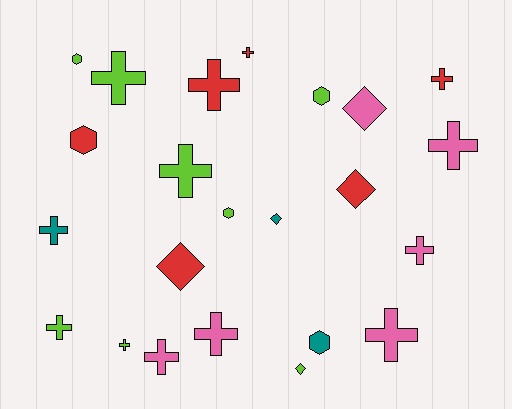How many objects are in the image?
There are 23 objects.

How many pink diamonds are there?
There is 1 pink diamond.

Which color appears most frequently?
Lime, with 8 objects.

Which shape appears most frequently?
Cross, with 13 objects.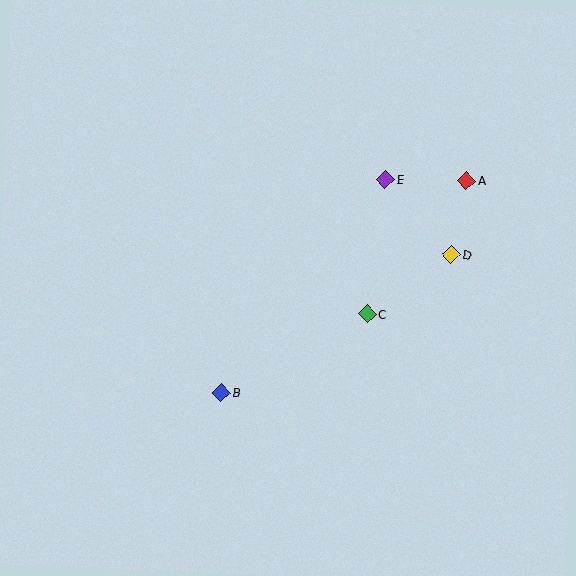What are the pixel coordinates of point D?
Point D is at (451, 255).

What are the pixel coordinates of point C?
Point C is at (367, 314).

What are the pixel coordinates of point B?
Point B is at (222, 393).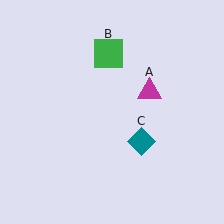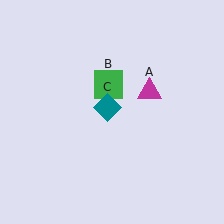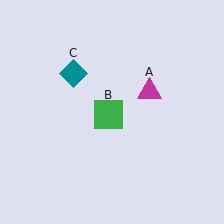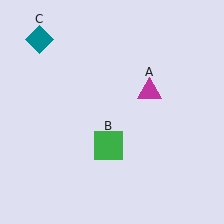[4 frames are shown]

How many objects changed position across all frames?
2 objects changed position: green square (object B), teal diamond (object C).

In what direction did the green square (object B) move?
The green square (object B) moved down.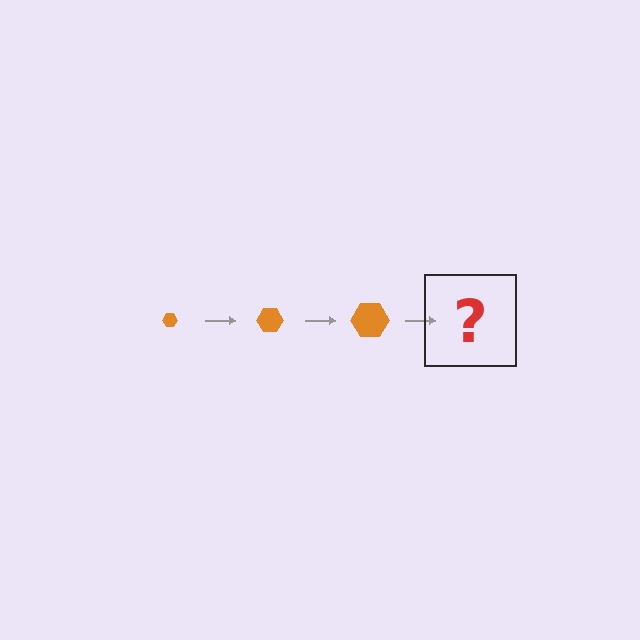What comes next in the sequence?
The next element should be an orange hexagon, larger than the previous one.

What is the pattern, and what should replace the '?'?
The pattern is that the hexagon gets progressively larger each step. The '?' should be an orange hexagon, larger than the previous one.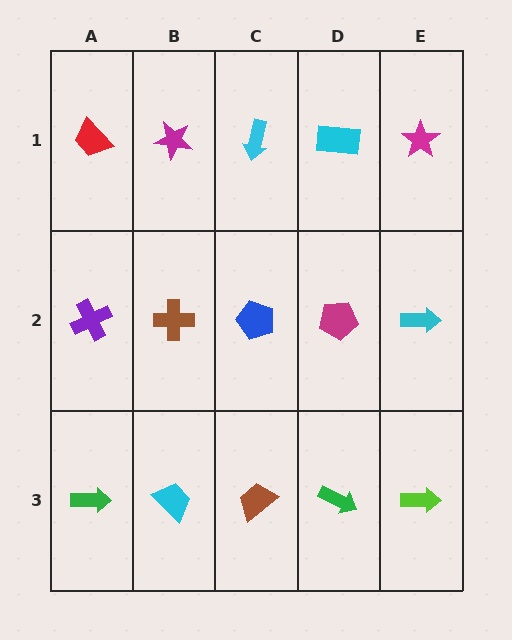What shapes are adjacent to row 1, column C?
A blue pentagon (row 2, column C), a magenta star (row 1, column B), a cyan rectangle (row 1, column D).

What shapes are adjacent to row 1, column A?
A purple cross (row 2, column A), a magenta star (row 1, column B).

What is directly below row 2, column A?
A green arrow.